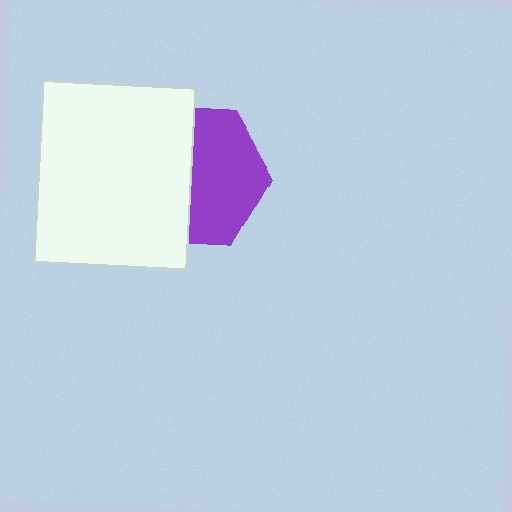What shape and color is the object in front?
The object in front is a white rectangle.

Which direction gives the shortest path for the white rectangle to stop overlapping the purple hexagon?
Moving left gives the shortest separation.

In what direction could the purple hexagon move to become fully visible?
The purple hexagon could move right. That would shift it out from behind the white rectangle entirely.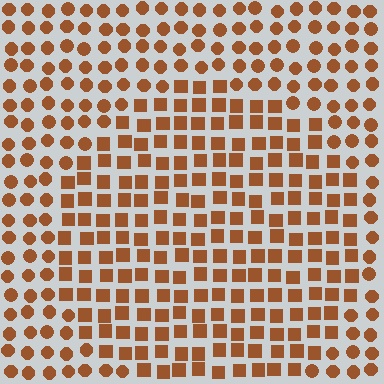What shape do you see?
I see a circle.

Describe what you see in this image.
The image is filled with small brown elements arranged in a uniform grid. A circle-shaped region contains squares, while the surrounding area contains circles. The boundary is defined purely by the change in element shape.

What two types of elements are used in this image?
The image uses squares inside the circle region and circles outside it.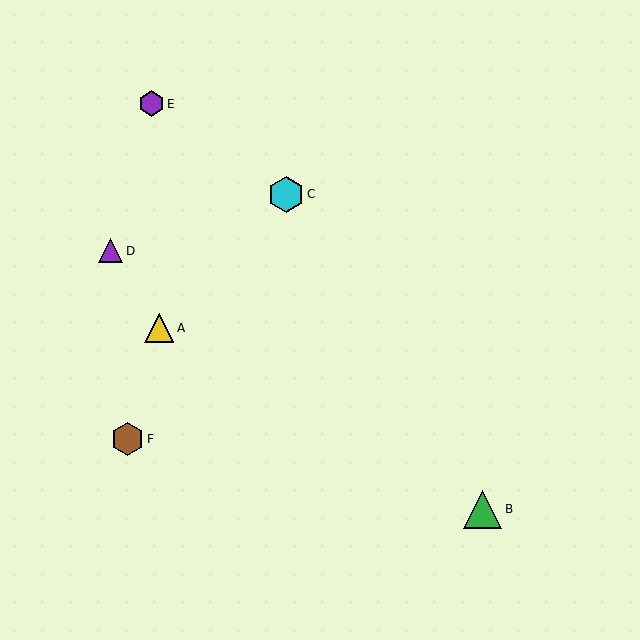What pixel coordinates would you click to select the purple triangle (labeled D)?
Click at (111, 251) to select the purple triangle D.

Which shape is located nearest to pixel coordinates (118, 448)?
The brown hexagon (labeled F) at (128, 439) is nearest to that location.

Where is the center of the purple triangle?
The center of the purple triangle is at (111, 251).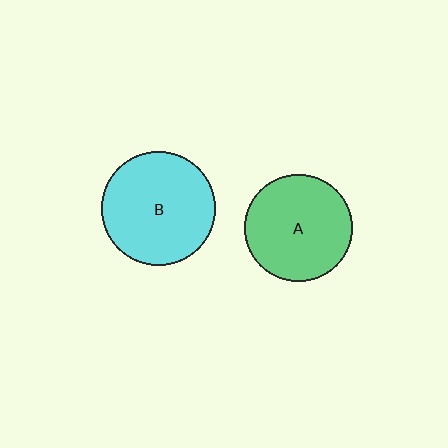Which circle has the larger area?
Circle B (cyan).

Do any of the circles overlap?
No, none of the circles overlap.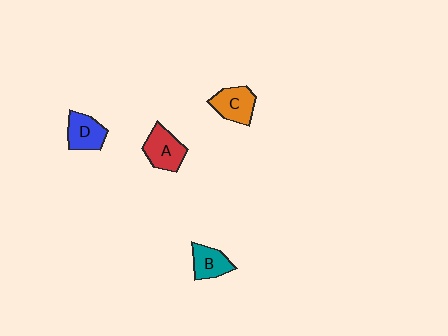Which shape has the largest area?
Shape A (red).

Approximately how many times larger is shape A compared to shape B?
Approximately 1.3 times.